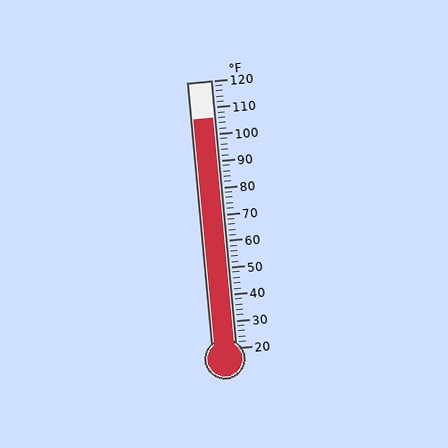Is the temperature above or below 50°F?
The temperature is above 50°F.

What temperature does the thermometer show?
The thermometer shows approximately 106°F.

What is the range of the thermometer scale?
The thermometer scale ranges from 20°F to 120°F.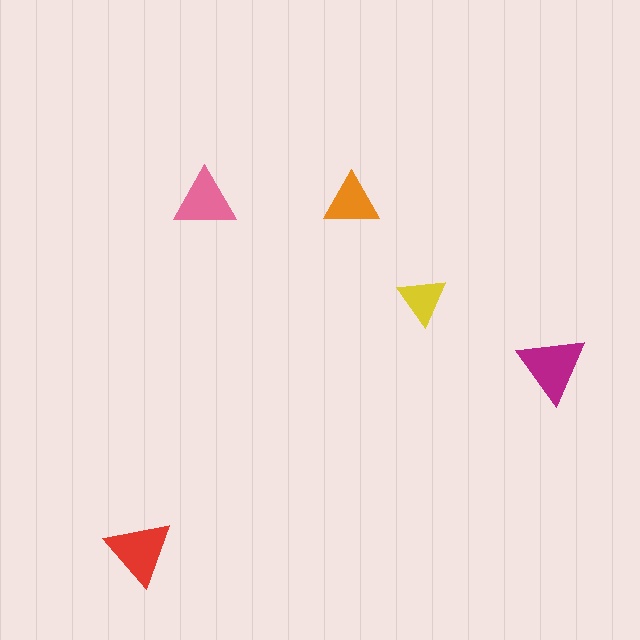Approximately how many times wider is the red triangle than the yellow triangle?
About 1.5 times wider.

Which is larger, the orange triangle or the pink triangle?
The pink one.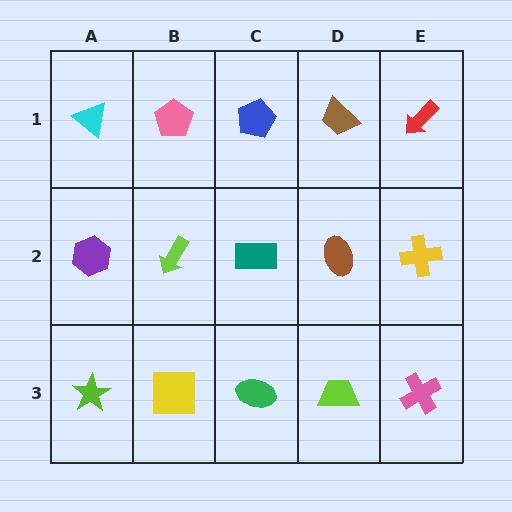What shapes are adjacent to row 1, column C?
A teal rectangle (row 2, column C), a pink pentagon (row 1, column B), a brown trapezoid (row 1, column D).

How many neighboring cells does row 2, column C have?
4.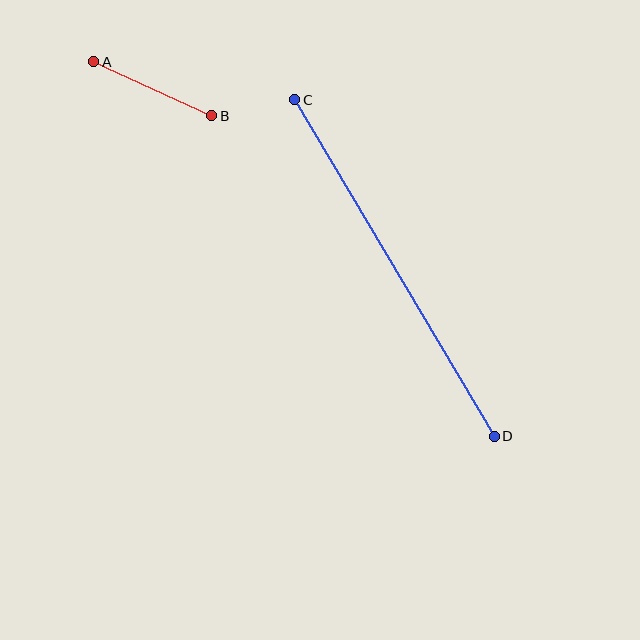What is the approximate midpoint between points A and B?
The midpoint is at approximately (153, 89) pixels.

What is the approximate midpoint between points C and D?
The midpoint is at approximately (395, 268) pixels.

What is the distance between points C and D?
The distance is approximately 392 pixels.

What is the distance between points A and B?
The distance is approximately 130 pixels.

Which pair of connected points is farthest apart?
Points C and D are farthest apart.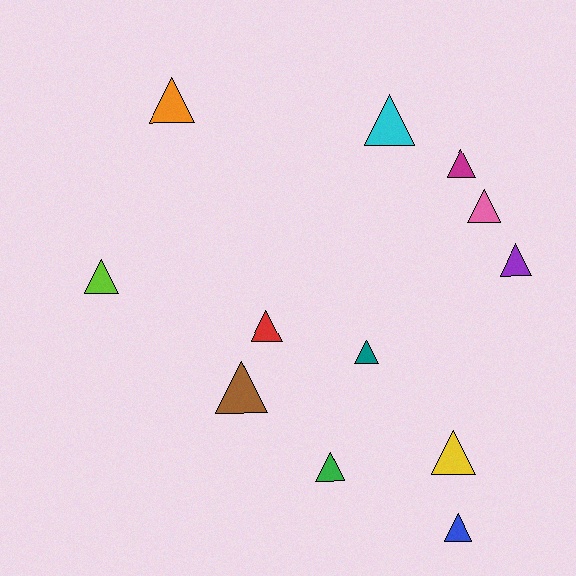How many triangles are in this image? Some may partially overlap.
There are 12 triangles.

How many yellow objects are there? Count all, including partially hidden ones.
There is 1 yellow object.